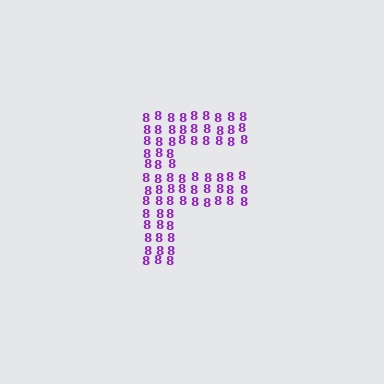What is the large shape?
The large shape is the letter F.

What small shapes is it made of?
It is made of small digit 8's.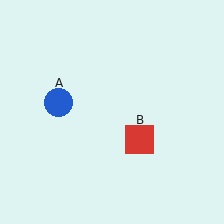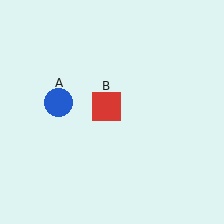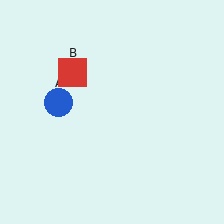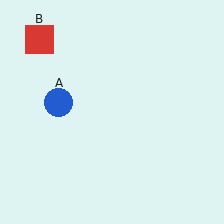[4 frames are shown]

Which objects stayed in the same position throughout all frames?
Blue circle (object A) remained stationary.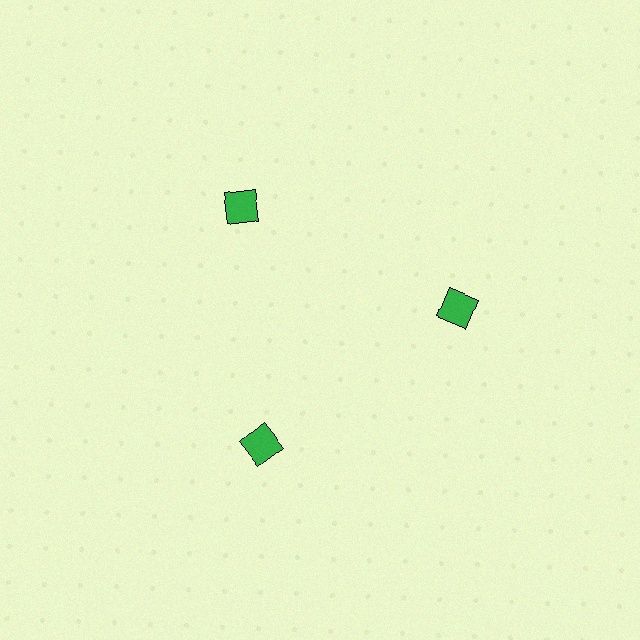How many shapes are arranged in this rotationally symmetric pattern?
There are 3 shapes, arranged in 3 groups of 1.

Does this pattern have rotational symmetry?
Yes, this pattern has 3-fold rotational symmetry. It looks the same after rotating 120 degrees around the center.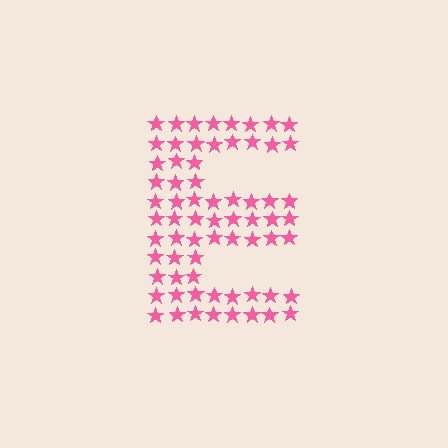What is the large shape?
The large shape is the letter E.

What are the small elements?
The small elements are stars.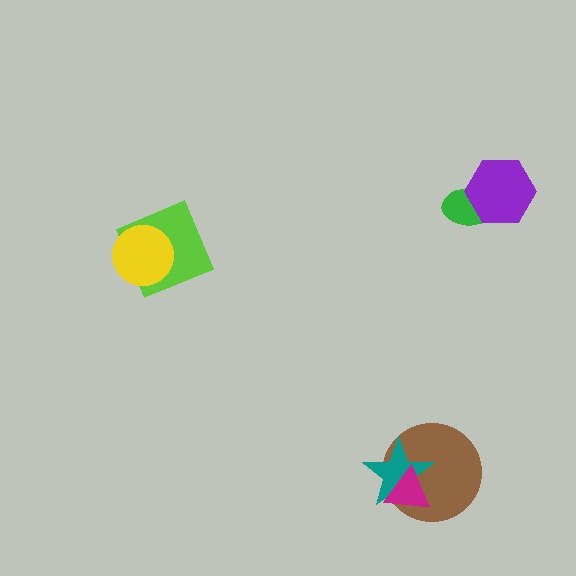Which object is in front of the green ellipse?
The purple hexagon is in front of the green ellipse.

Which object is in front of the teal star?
The magenta triangle is in front of the teal star.